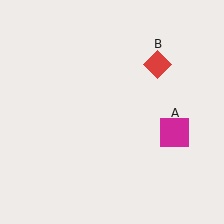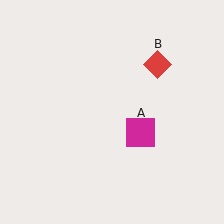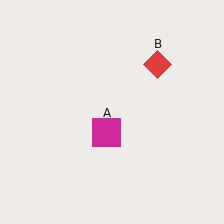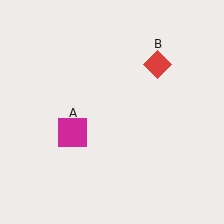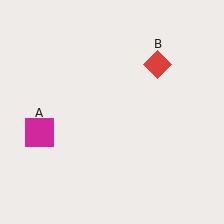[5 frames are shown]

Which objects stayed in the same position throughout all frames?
Red diamond (object B) remained stationary.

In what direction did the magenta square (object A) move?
The magenta square (object A) moved left.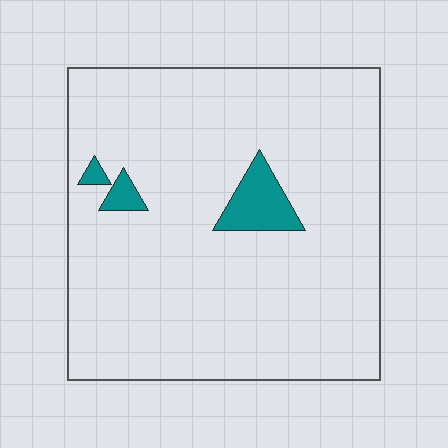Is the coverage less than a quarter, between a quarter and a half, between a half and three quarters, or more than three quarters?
Less than a quarter.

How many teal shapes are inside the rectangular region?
3.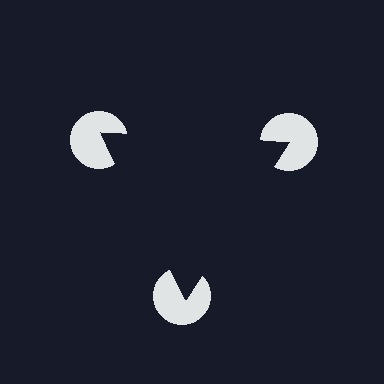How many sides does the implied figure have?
3 sides.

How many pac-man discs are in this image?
There are 3 — one at each vertex of the illusory triangle.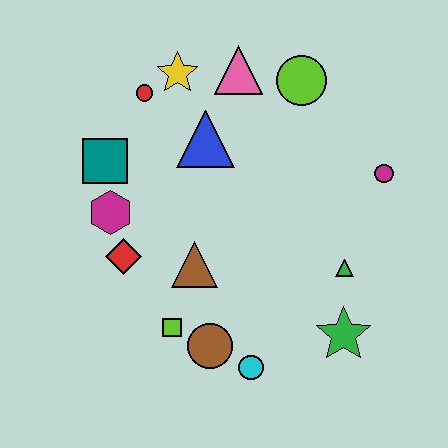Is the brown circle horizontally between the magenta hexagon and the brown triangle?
No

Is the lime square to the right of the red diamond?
Yes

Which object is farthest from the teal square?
The green star is farthest from the teal square.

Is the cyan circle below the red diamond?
Yes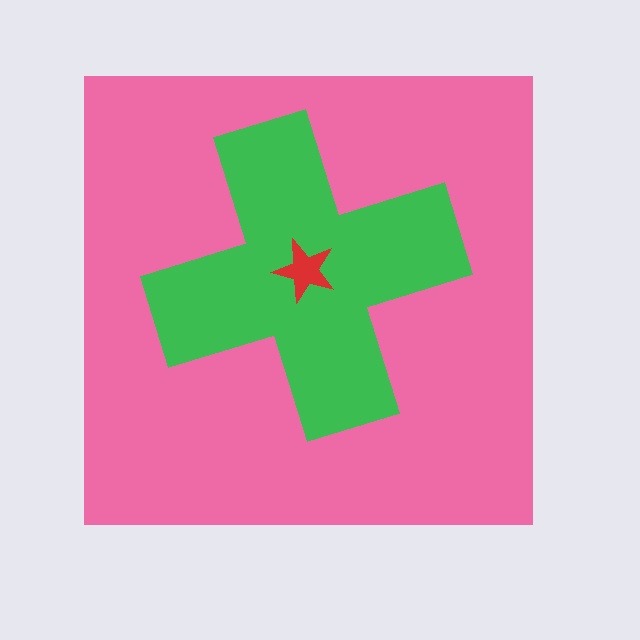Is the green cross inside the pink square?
Yes.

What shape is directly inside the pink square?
The green cross.